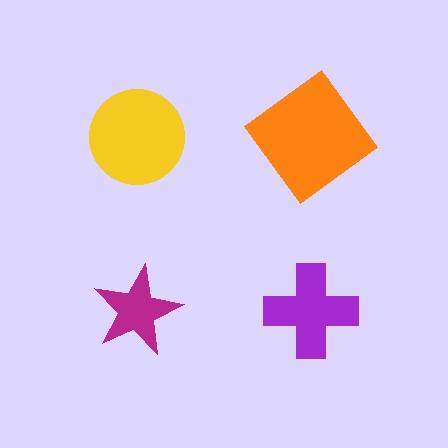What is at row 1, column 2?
An orange diamond.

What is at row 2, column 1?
A magenta star.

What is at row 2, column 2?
A purple cross.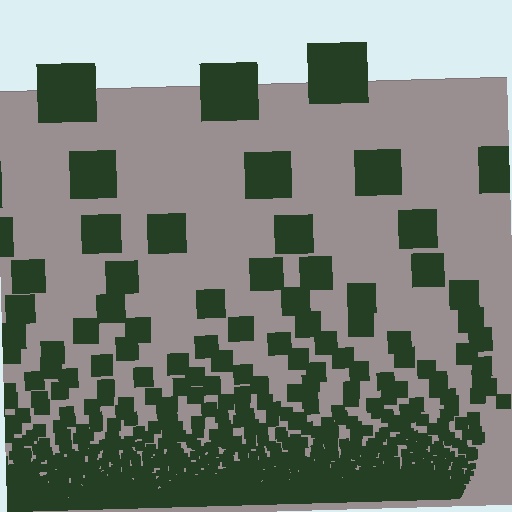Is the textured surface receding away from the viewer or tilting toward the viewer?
The surface appears to tilt toward the viewer. Texture elements get larger and sparser toward the top.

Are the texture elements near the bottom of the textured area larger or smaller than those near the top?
Smaller. The gradient is inverted — elements near the bottom are smaller and denser.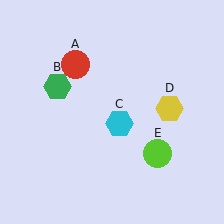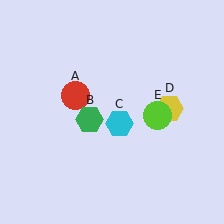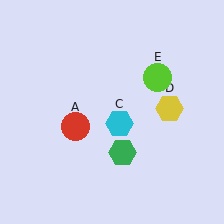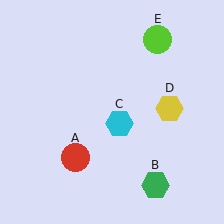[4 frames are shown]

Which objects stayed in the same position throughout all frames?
Cyan hexagon (object C) and yellow hexagon (object D) remained stationary.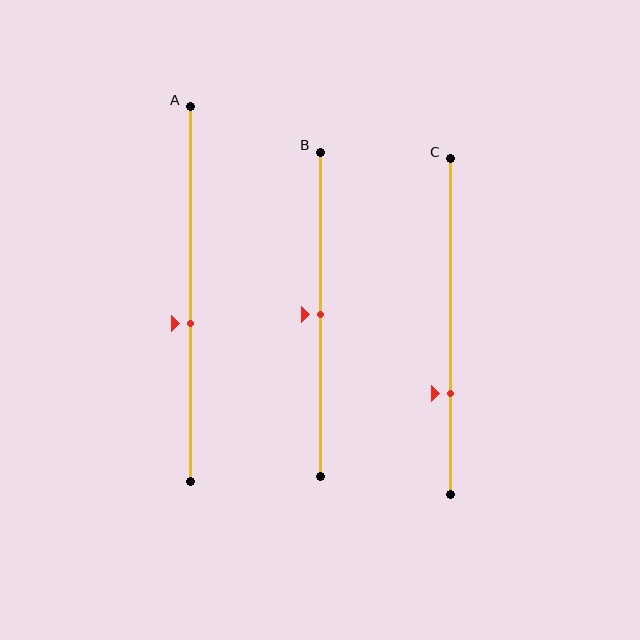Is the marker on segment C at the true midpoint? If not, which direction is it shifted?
No, the marker on segment C is shifted downward by about 20% of the segment length.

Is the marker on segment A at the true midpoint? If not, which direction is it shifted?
No, the marker on segment A is shifted downward by about 8% of the segment length.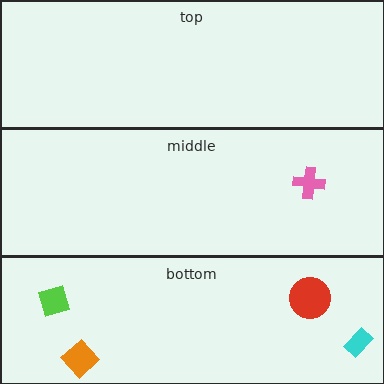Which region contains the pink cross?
The middle region.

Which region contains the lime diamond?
The bottom region.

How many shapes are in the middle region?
1.